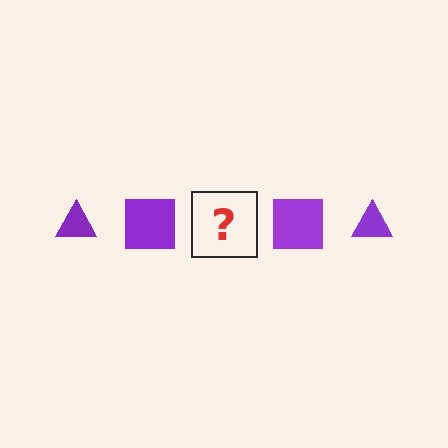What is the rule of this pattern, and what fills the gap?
The rule is that the pattern cycles through triangle, square shapes in purple. The gap should be filled with a purple triangle.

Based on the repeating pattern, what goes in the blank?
The blank should be a purple triangle.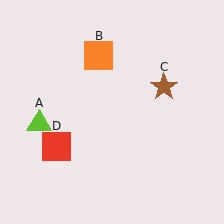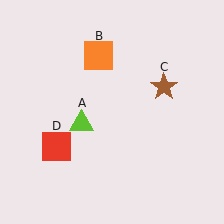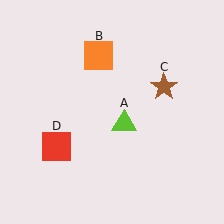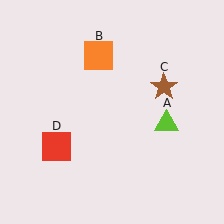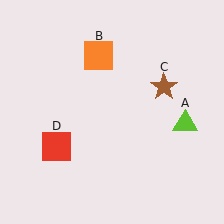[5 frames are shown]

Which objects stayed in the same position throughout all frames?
Orange square (object B) and brown star (object C) and red square (object D) remained stationary.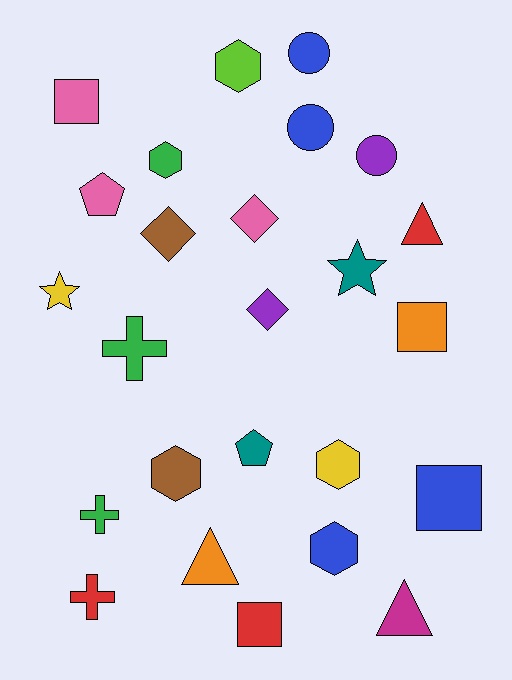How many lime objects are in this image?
There is 1 lime object.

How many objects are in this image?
There are 25 objects.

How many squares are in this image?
There are 4 squares.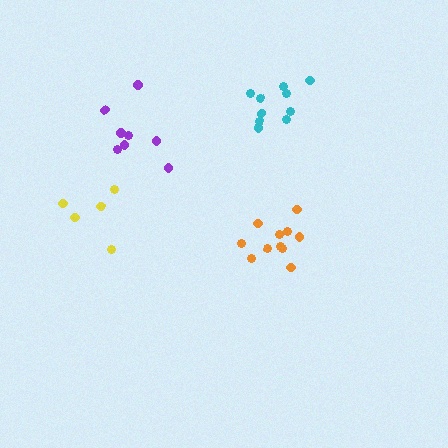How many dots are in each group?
Group 1: 8 dots, Group 2: 11 dots, Group 3: 5 dots, Group 4: 11 dots (35 total).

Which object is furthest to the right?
The cyan cluster is rightmost.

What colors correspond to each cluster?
The clusters are colored: purple, orange, yellow, cyan.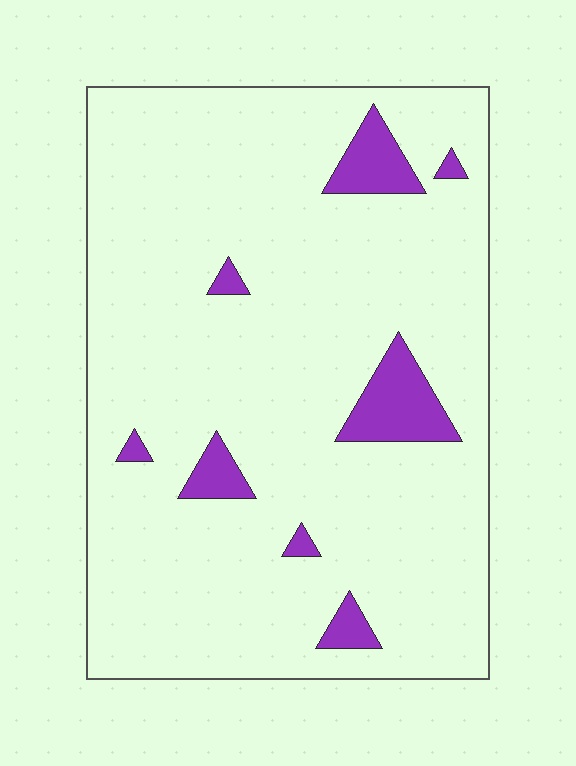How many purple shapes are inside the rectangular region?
8.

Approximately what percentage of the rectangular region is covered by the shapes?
Approximately 10%.